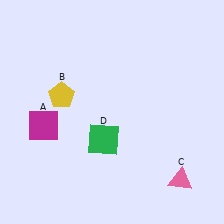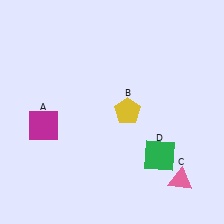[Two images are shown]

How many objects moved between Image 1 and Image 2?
2 objects moved between the two images.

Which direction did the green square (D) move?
The green square (D) moved right.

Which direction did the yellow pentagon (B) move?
The yellow pentagon (B) moved right.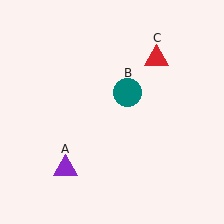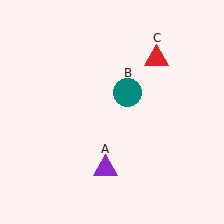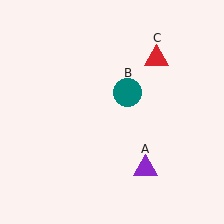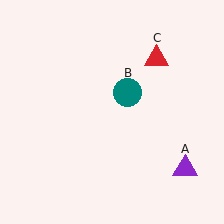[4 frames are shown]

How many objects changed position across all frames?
1 object changed position: purple triangle (object A).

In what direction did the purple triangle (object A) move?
The purple triangle (object A) moved right.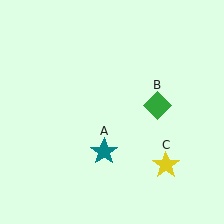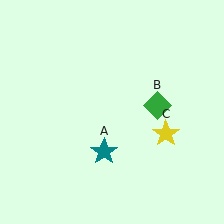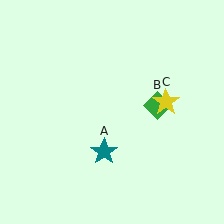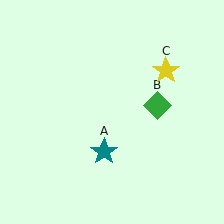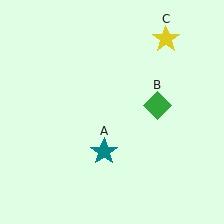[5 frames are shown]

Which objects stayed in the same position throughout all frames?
Teal star (object A) and green diamond (object B) remained stationary.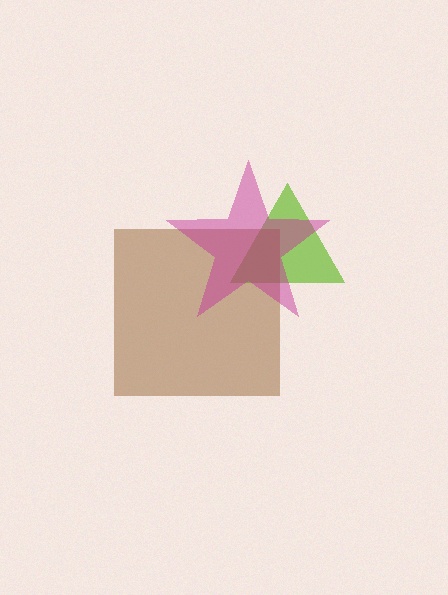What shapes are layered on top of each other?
The layered shapes are: a lime triangle, a brown square, a magenta star.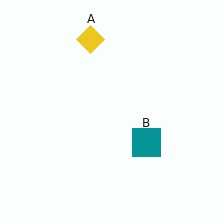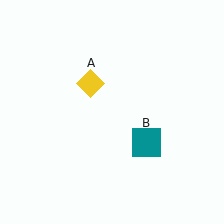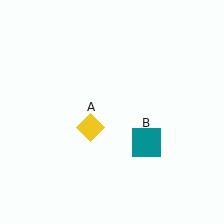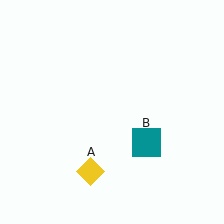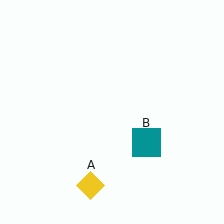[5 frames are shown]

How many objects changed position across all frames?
1 object changed position: yellow diamond (object A).